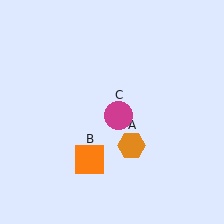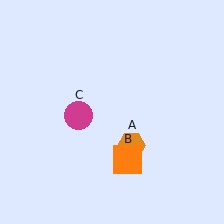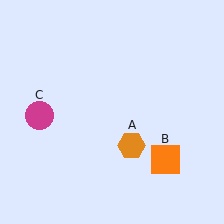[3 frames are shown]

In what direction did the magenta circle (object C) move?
The magenta circle (object C) moved left.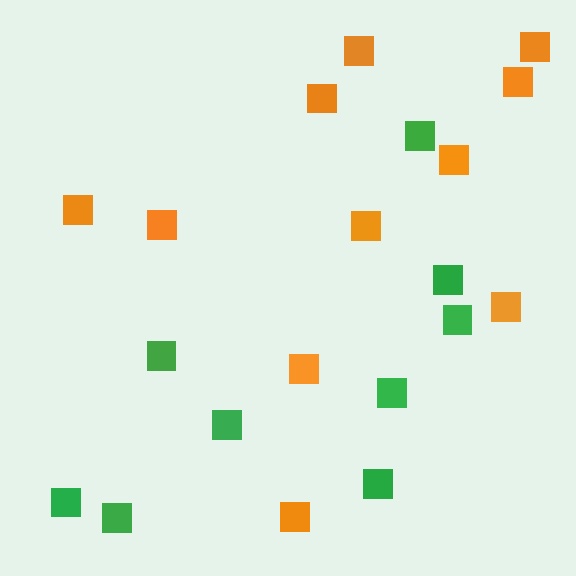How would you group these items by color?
There are 2 groups: one group of orange squares (11) and one group of green squares (9).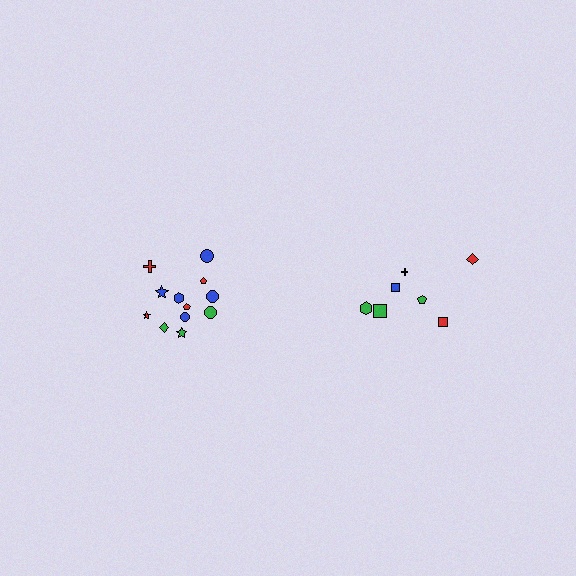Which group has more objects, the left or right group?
The left group.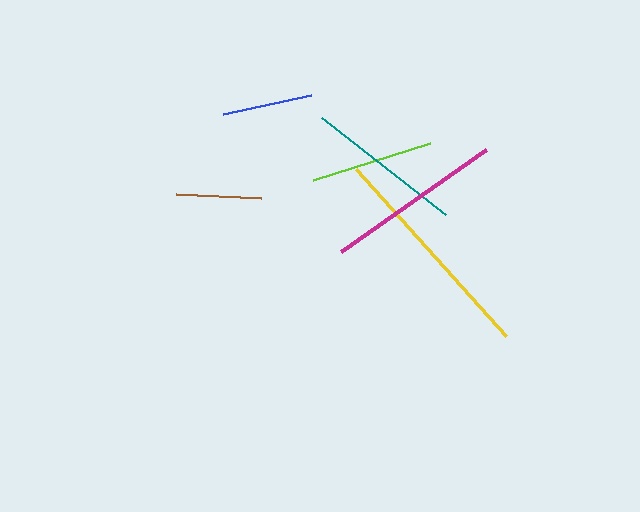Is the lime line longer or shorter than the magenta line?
The magenta line is longer than the lime line.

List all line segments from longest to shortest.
From longest to shortest: yellow, magenta, teal, lime, blue, brown.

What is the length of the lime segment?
The lime segment is approximately 122 pixels long.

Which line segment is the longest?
The yellow line is the longest at approximately 224 pixels.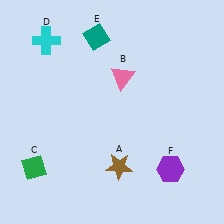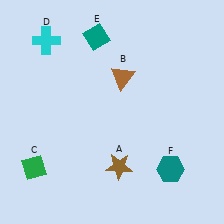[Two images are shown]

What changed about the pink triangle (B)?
In Image 1, B is pink. In Image 2, it changed to brown.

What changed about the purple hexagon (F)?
In Image 1, F is purple. In Image 2, it changed to teal.